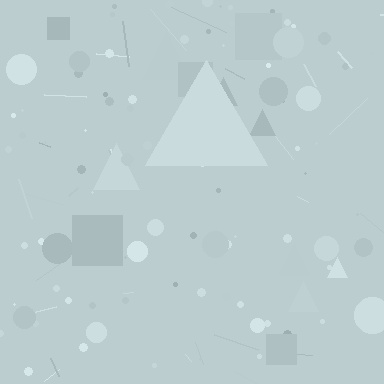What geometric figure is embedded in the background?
A triangle is embedded in the background.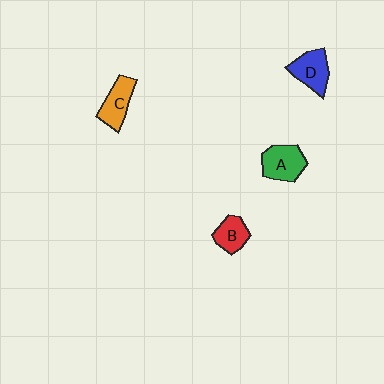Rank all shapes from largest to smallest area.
From largest to smallest: A (green), D (blue), C (orange), B (red).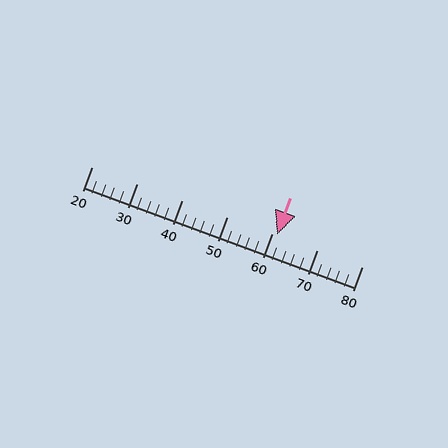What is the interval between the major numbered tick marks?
The major tick marks are spaced 10 units apart.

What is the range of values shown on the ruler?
The ruler shows values from 20 to 80.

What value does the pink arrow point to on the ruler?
The pink arrow points to approximately 61.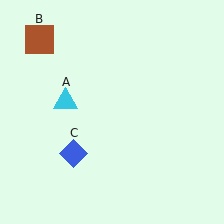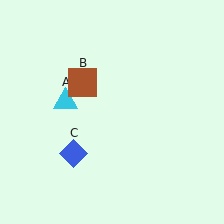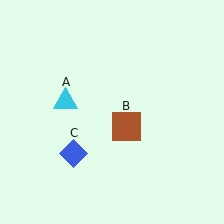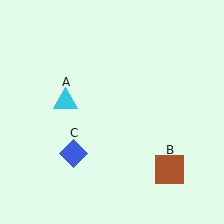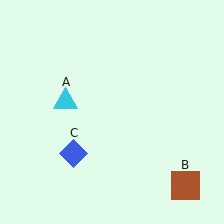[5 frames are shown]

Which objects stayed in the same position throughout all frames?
Cyan triangle (object A) and blue diamond (object C) remained stationary.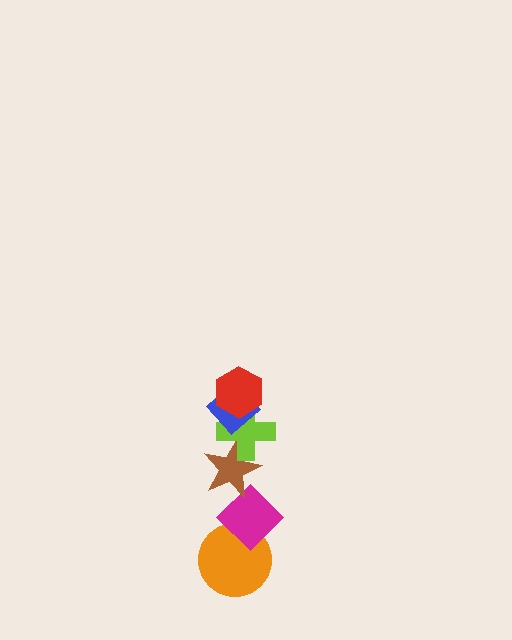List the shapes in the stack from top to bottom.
From top to bottom: the red hexagon, the blue diamond, the lime cross, the brown star, the magenta diamond, the orange circle.